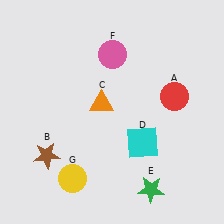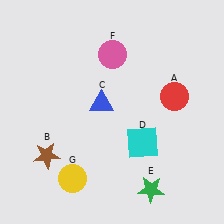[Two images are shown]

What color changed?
The triangle (C) changed from orange in Image 1 to blue in Image 2.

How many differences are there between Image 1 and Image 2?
There is 1 difference between the two images.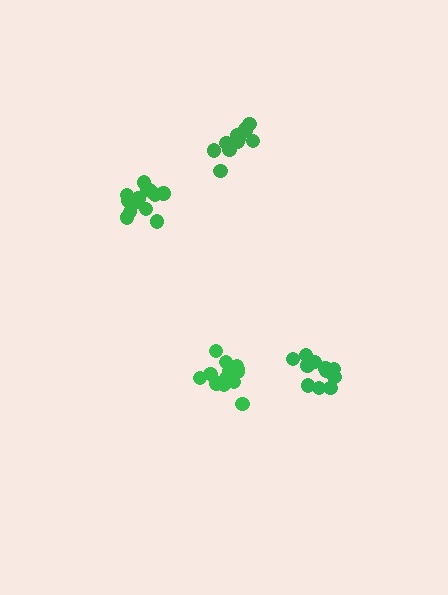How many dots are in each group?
Group 1: 13 dots, Group 2: 13 dots, Group 3: 11 dots, Group 4: 11 dots (48 total).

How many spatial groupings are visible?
There are 4 spatial groupings.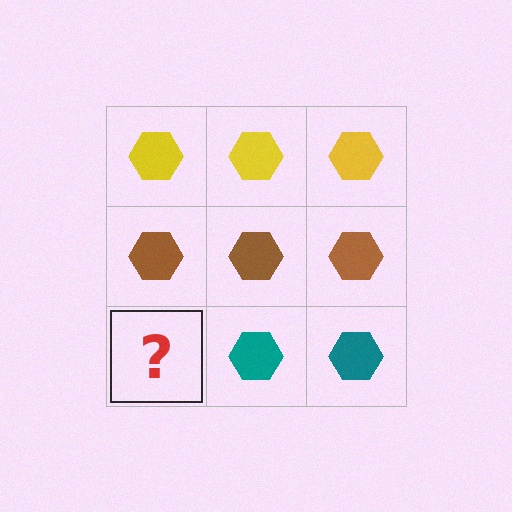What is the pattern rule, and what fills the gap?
The rule is that each row has a consistent color. The gap should be filled with a teal hexagon.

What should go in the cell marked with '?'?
The missing cell should contain a teal hexagon.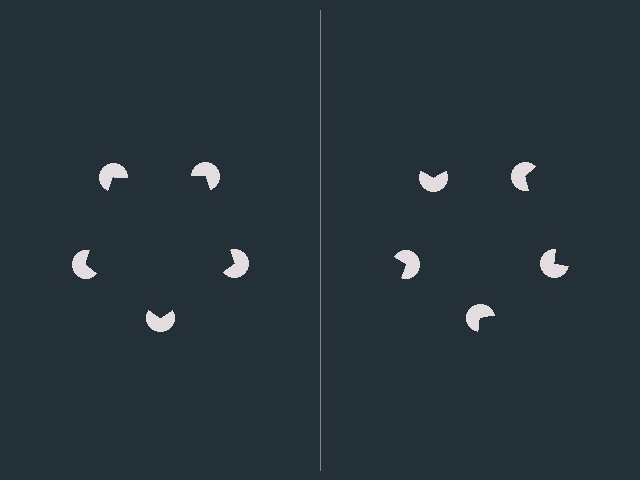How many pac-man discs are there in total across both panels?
10 — 5 on each side.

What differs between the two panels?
The pac-man discs are positioned identically on both sides; only the wedge orientations differ. On the left they align to a pentagon; on the right they are misaligned.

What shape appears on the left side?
An illusory pentagon.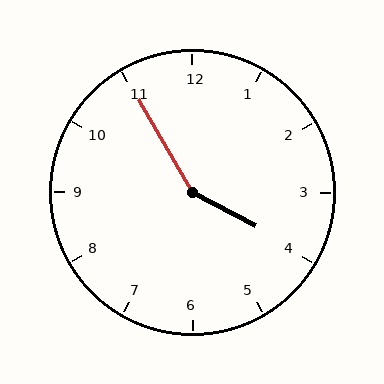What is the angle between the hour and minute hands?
Approximately 148 degrees.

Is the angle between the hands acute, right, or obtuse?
It is obtuse.